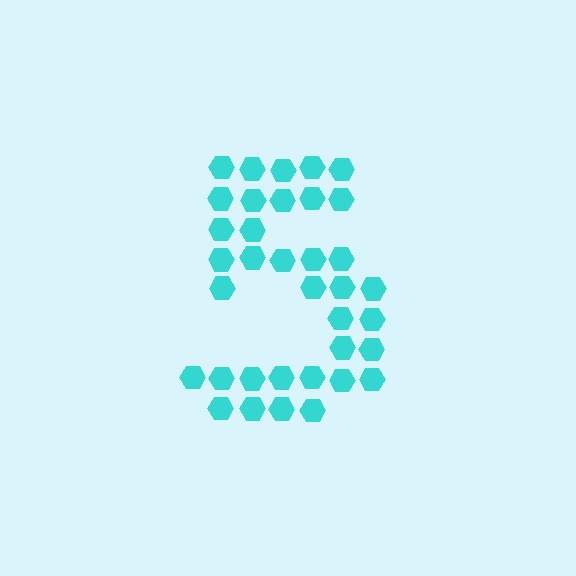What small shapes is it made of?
It is made of small hexagons.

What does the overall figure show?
The overall figure shows the digit 5.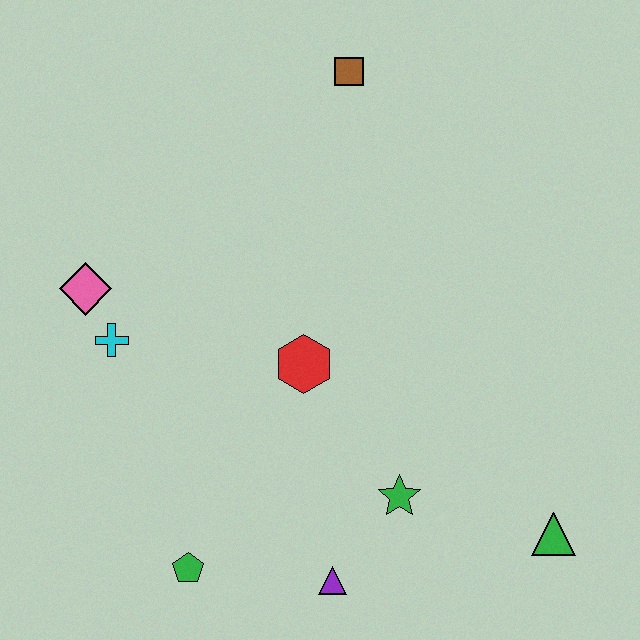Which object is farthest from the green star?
The brown square is farthest from the green star.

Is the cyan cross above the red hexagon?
Yes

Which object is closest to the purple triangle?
The green star is closest to the purple triangle.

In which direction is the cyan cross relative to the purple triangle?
The cyan cross is above the purple triangle.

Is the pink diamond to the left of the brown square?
Yes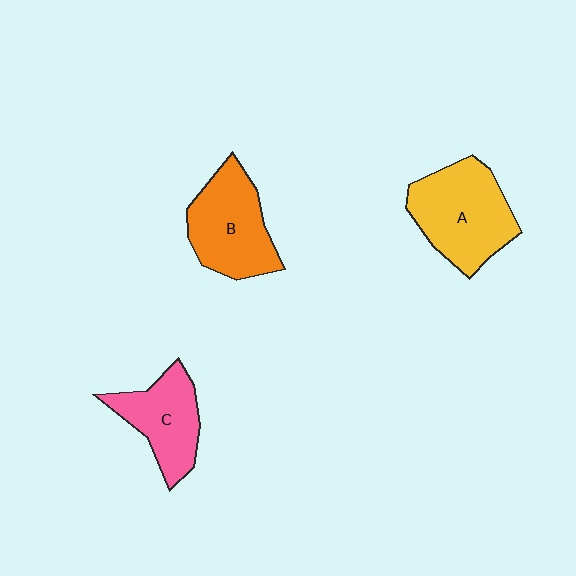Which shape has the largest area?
Shape A (yellow).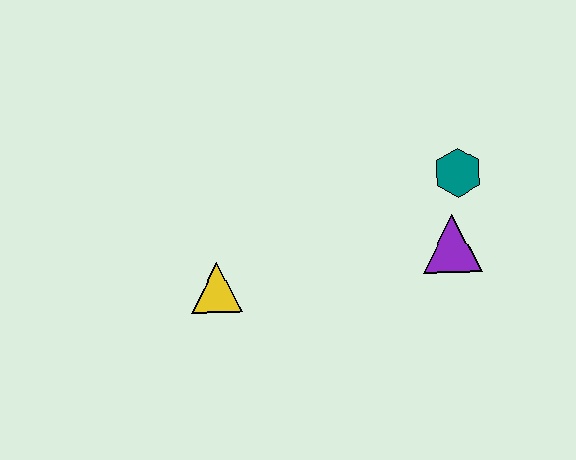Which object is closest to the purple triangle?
The teal hexagon is closest to the purple triangle.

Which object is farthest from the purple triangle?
The yellow triangle is farthest from the purple triangle.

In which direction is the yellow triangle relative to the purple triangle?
The yellow triangle is to the left of the purple triangle.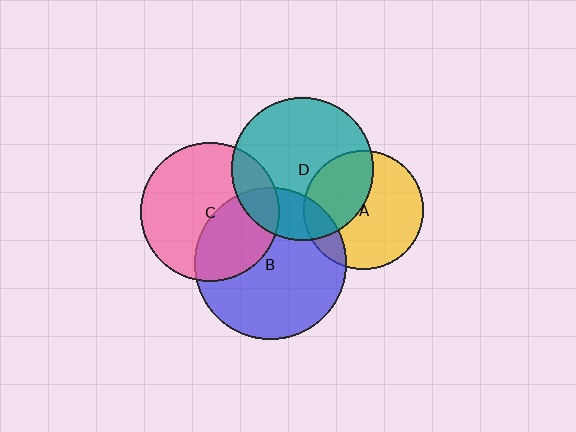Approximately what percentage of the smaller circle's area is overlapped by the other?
Approximately 15%.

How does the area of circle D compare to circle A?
Approximately 1.4 times.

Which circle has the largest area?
Circle B (blue).